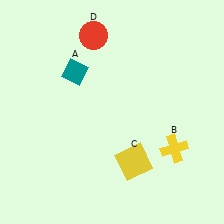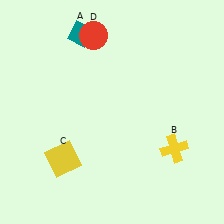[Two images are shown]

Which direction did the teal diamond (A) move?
The teal diamond (A) moved up.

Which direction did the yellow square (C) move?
The yellow square (C) moved left.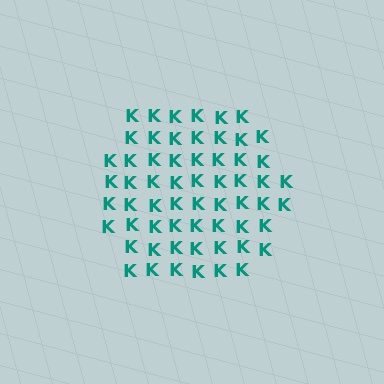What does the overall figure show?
The overall figure shows a hexagon.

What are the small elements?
The small elements are letter K's.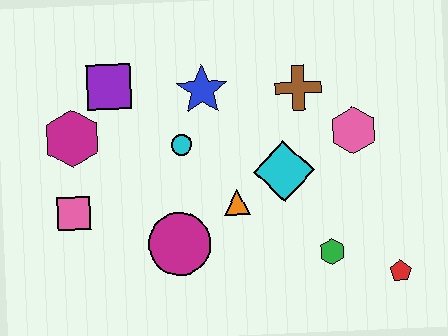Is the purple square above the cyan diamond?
Yes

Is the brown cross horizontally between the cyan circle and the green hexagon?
Yes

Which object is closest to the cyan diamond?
The orange triangle is closest to the cyan diamond.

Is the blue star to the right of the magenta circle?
Yes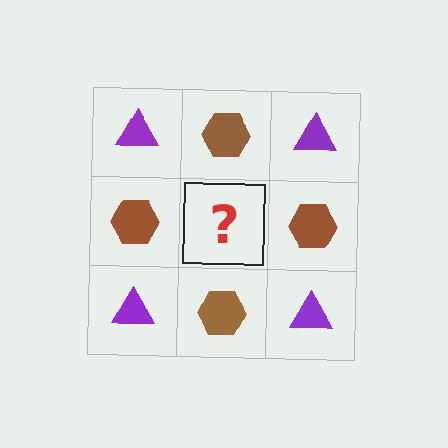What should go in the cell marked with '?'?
The missing cell should contain a purple triangle.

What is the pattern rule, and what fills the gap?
The rule is that it alternates purple triangle and brown hexagon in a checkerboard pattern. The gap should be filled with a purple triangle.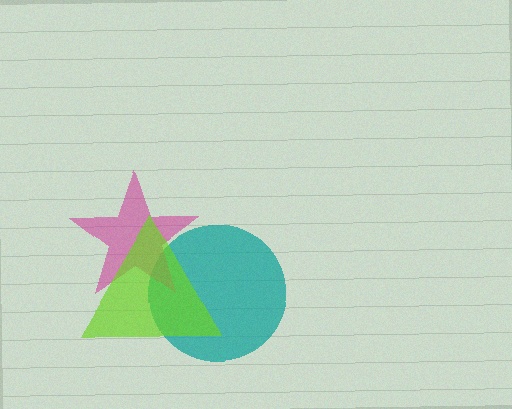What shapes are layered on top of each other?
The layered shapes are: a teal circle, a magenta star, a lime triangle.